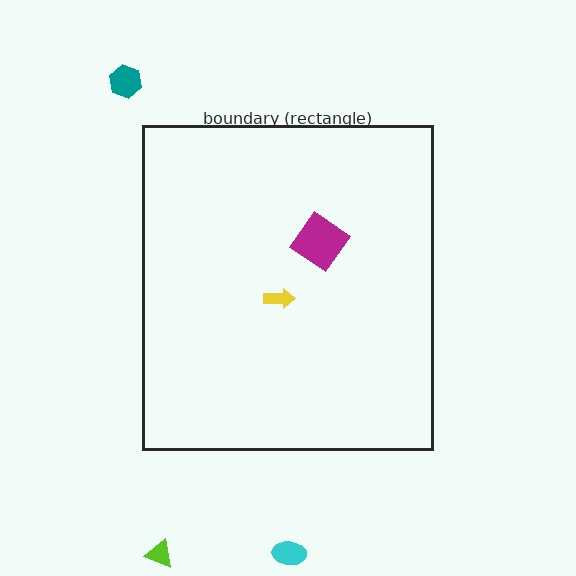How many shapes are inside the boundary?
2 inside, 3 outside.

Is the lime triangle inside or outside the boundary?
Outside.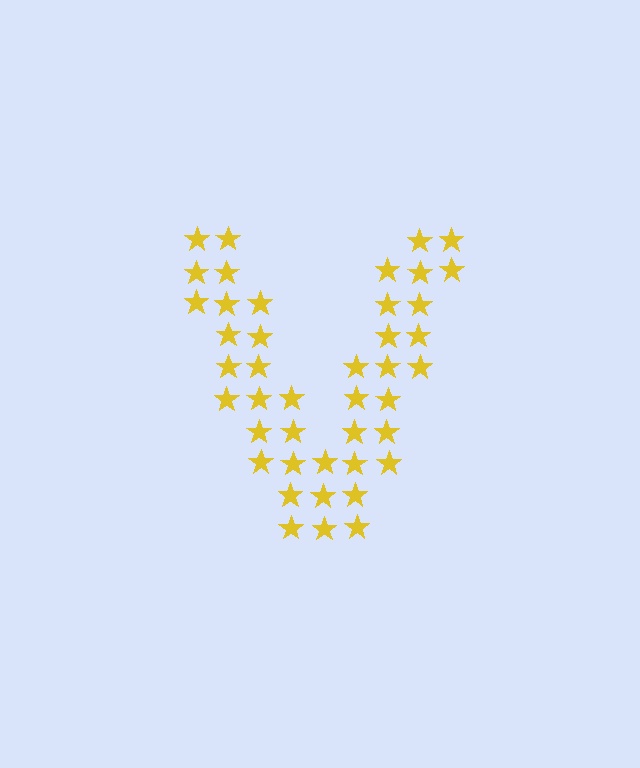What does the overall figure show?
The overall figure shows the letter V.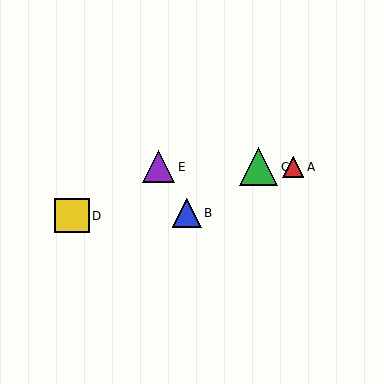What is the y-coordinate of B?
Object B is at y≈213.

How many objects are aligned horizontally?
3 objects (A, C, E) are aligned horizontally.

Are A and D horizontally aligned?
No, A is at y≈167 and D is at y≈216.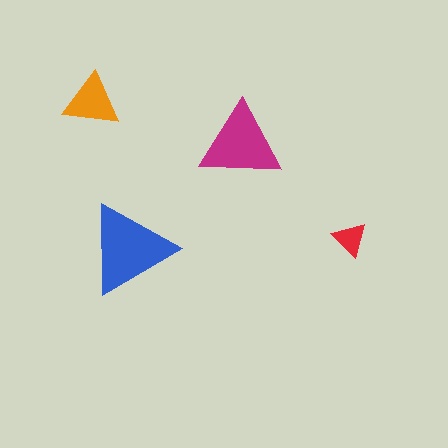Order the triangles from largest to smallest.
the blue one, the magenta one, the orange one, the red one.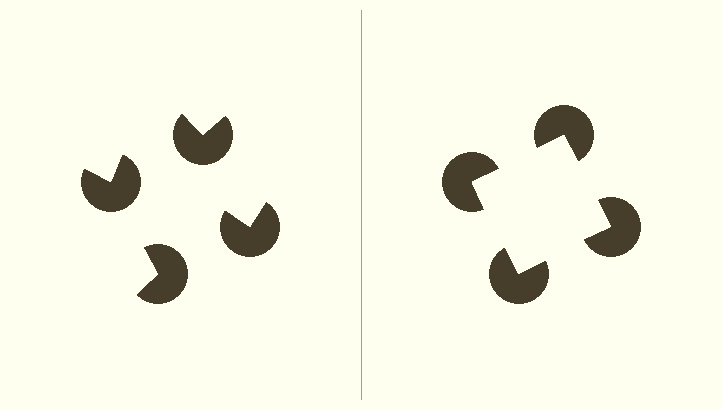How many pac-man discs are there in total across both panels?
8 — 4 on each side.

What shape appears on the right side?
An illusory square.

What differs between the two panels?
The pac-man discs are positioned identically on both sides; only the wedge orientations differ. On the right they align to a square; on the left they are misaligned.